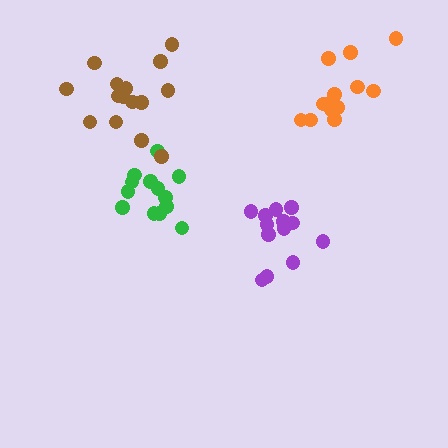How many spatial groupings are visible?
There are 4 spatial groupings.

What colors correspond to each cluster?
The clusters are colored: purple, green, orange, brown.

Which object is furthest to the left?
The brown cluster is leftmost.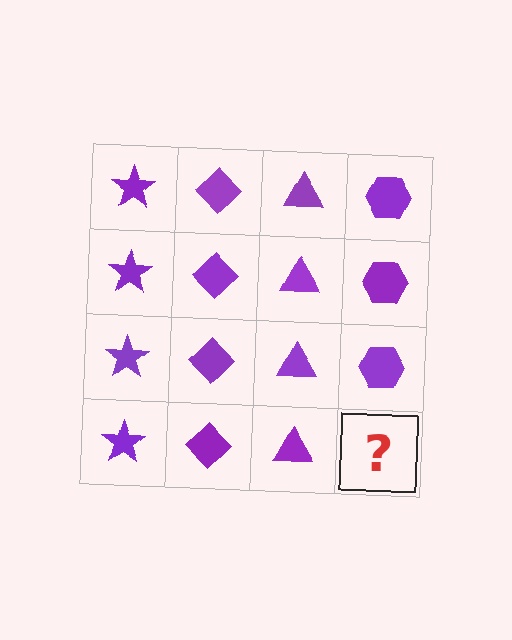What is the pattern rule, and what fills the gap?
The rule is that each column has a consistent shape. The gap should be filled with a purple hexagon.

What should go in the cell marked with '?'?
The missing cell should contain a purple hexagon.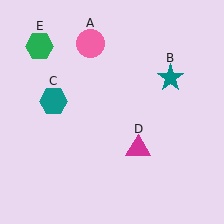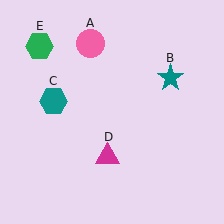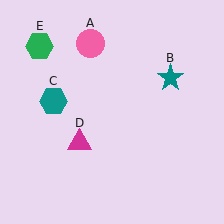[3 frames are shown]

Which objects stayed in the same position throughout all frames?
Pink circle (object A) and teal star (object B) and teal hexagon (object C) and green hexagon (object E) remained stationary.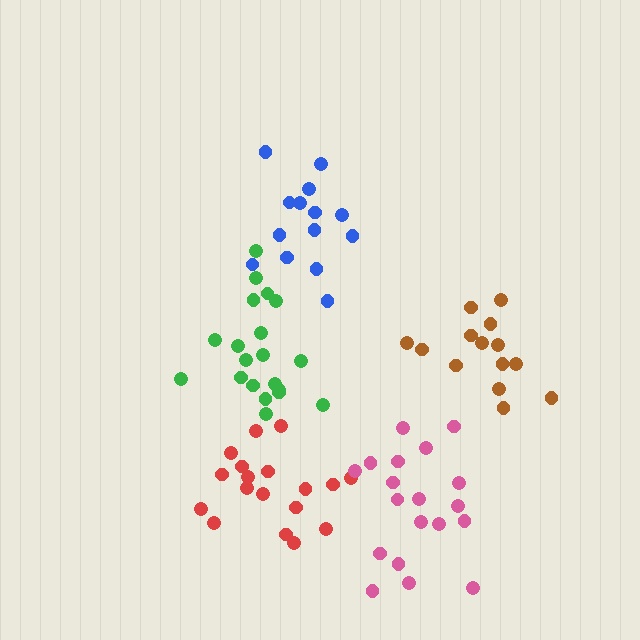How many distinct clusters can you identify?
There are 5 distinct clusters.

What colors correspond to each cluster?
The clusters are colored: blue, red, green, pink, brown.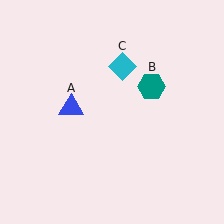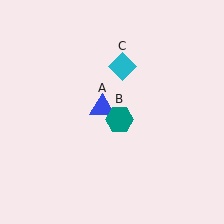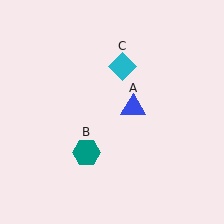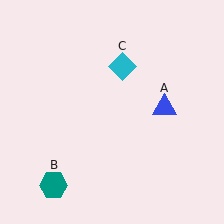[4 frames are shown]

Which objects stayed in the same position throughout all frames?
Cyan diamond (object C) remained stationary.